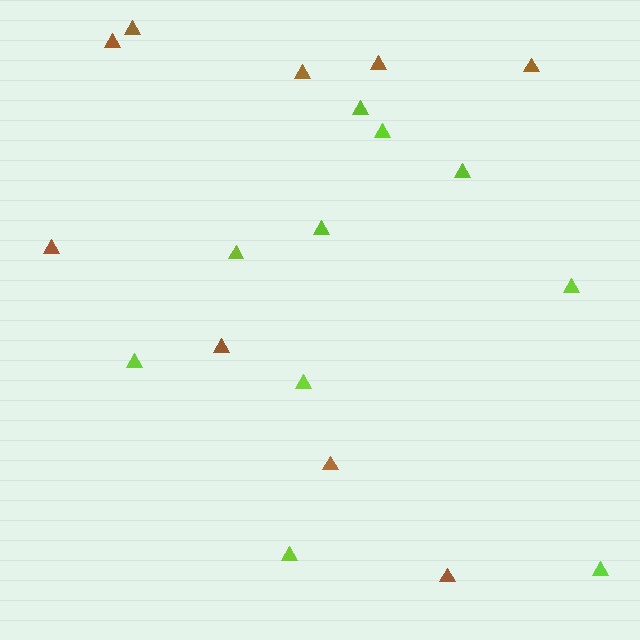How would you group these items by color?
There are 2 groups: one group of brown triangles (9) and one group of lime triangles (10).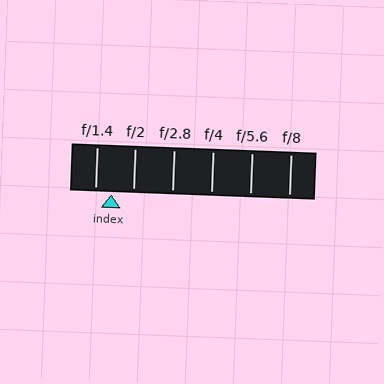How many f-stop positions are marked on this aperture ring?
There are 6 f-stop positions marked.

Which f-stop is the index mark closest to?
The index mark is closest to f/1.4.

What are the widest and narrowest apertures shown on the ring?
The widest aperture shown is f/1.4 and the narrowest is f/8.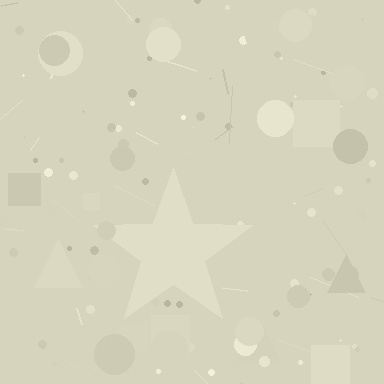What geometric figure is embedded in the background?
A star is embedded in the background.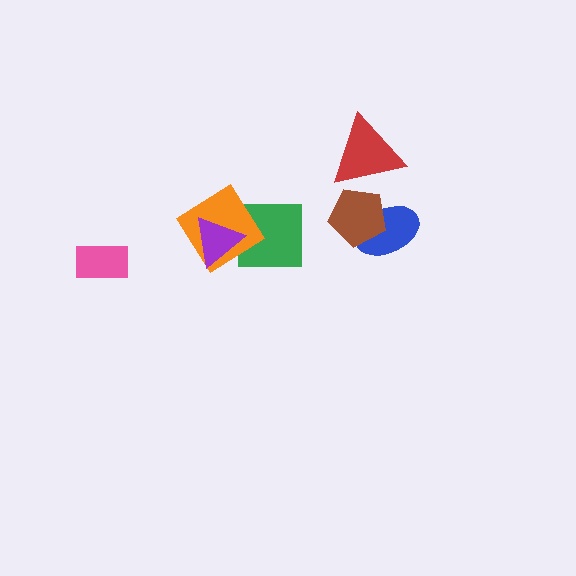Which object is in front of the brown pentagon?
The red triangle is in front of the brown pentagon.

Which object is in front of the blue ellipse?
The brown pentagon is in front of the blue ellipse.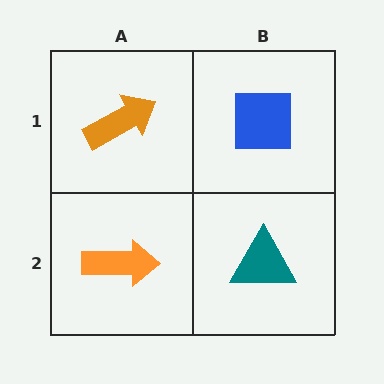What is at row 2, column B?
A teal triangle.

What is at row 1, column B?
A blue square.